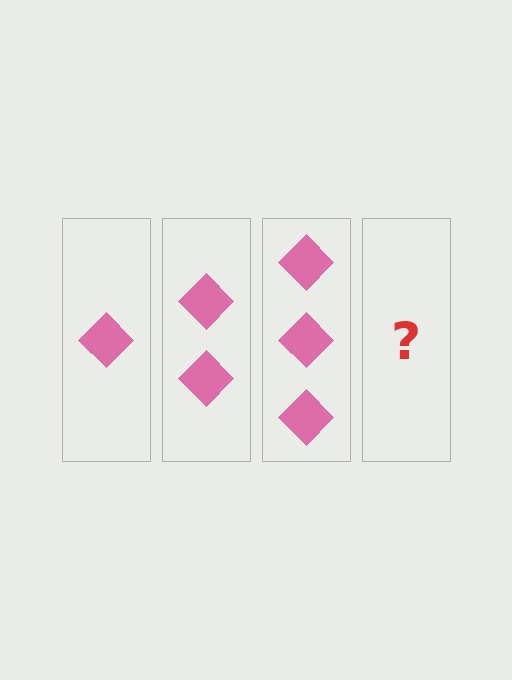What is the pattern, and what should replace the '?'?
The pattern is that each step adds one more diamond. The '?' should be 4 diamonds.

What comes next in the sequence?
The next element should be 4 diamonds.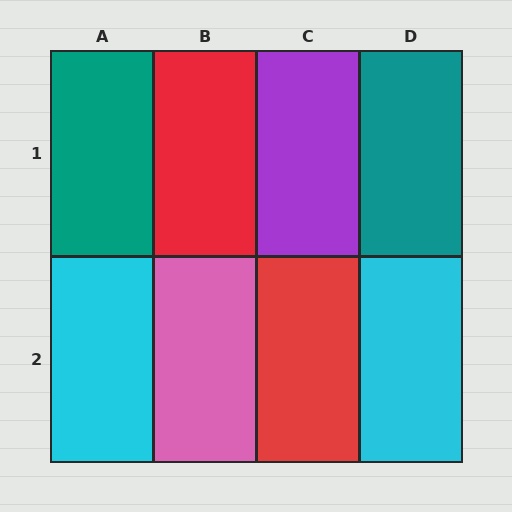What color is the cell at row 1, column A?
Teal.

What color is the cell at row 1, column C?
Purple.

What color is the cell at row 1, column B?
Red.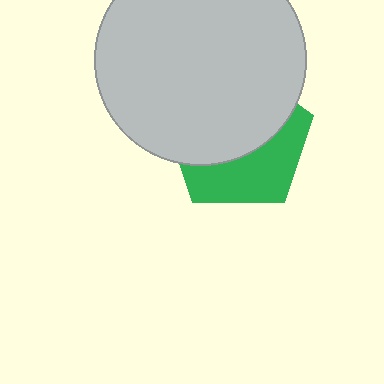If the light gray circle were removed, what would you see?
You would see the complete green pentagon.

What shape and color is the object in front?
The object in front is a light gray circle.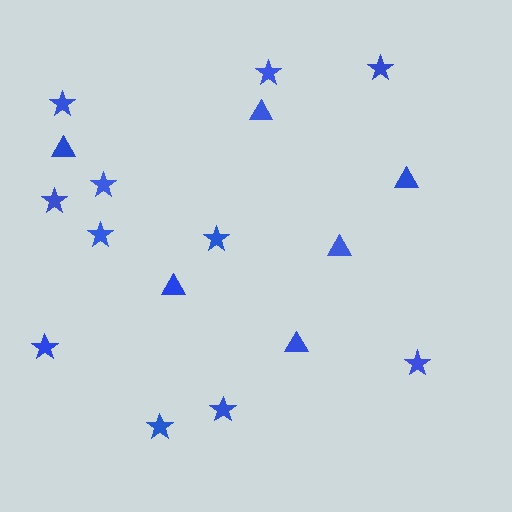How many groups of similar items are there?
There are 2 groups: one group of triangles (6) and one group of stars (11).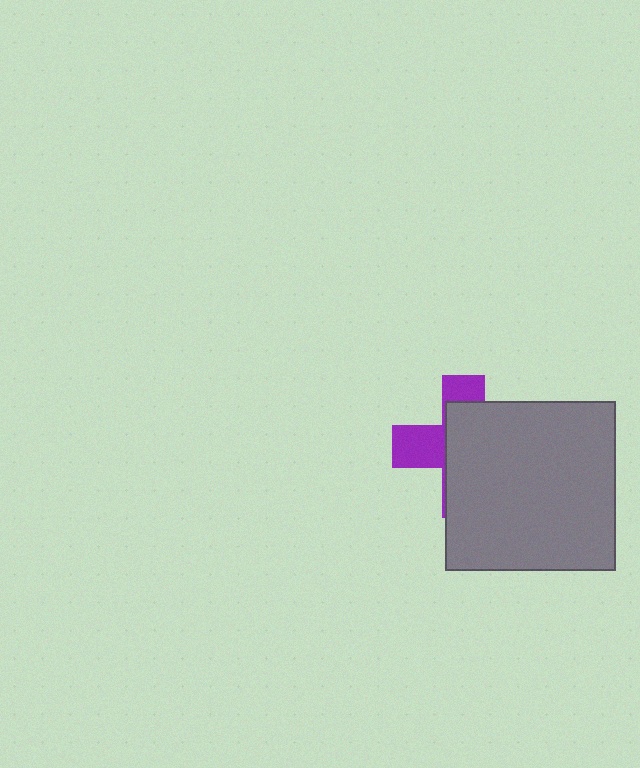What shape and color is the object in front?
The object in front is a gray square.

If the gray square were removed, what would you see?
You would see the complete purple cross.